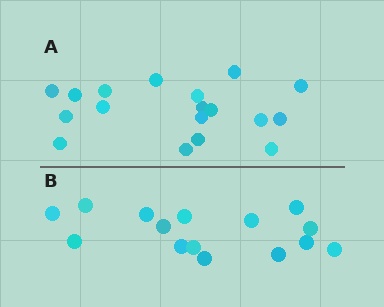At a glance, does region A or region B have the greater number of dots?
Region A (the top region) has more dots.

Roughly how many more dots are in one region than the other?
Region A has just a few more — roughly 2 or 3 more dots than region B.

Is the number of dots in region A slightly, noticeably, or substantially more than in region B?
Region A has only slightly more — the two regions are fairly close. The ratio is roughly 1.2 to 1.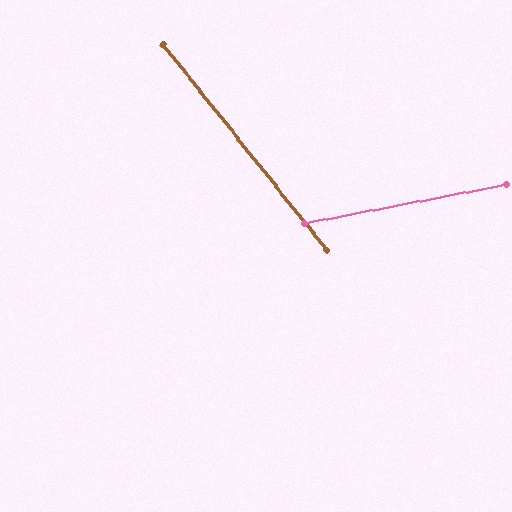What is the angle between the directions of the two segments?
Approximately 62 degrees.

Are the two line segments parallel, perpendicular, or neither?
Neither parallel nor perpendicular — they differ by about 62°.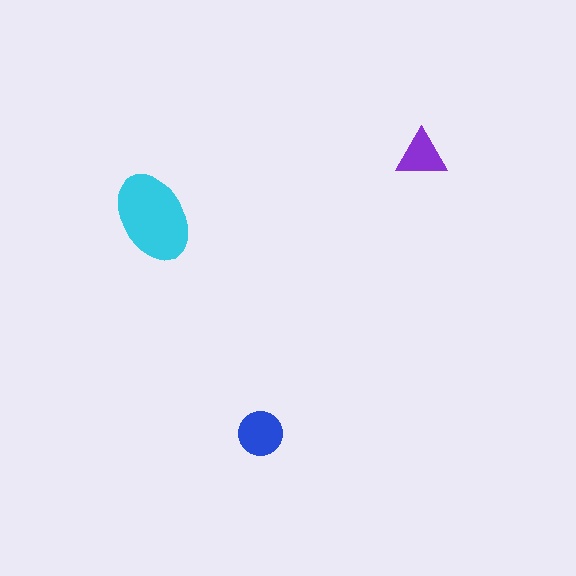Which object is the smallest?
The purple triangle.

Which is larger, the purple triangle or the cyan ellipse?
The cyan ellipse.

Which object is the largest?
The cyan ellipse.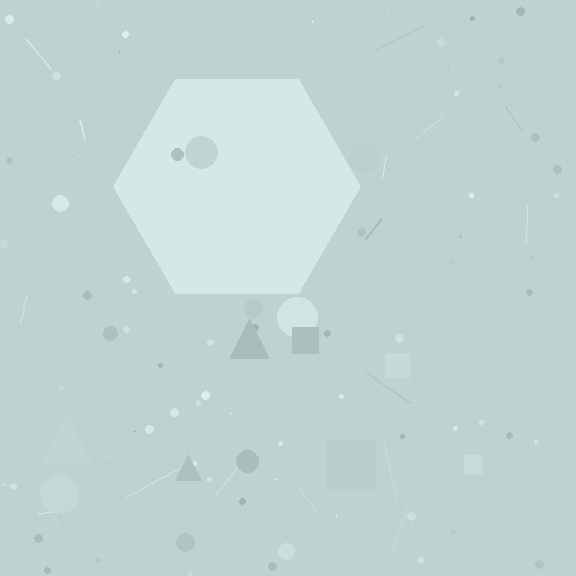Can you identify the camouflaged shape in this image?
The camouflaged shape is a hexagon.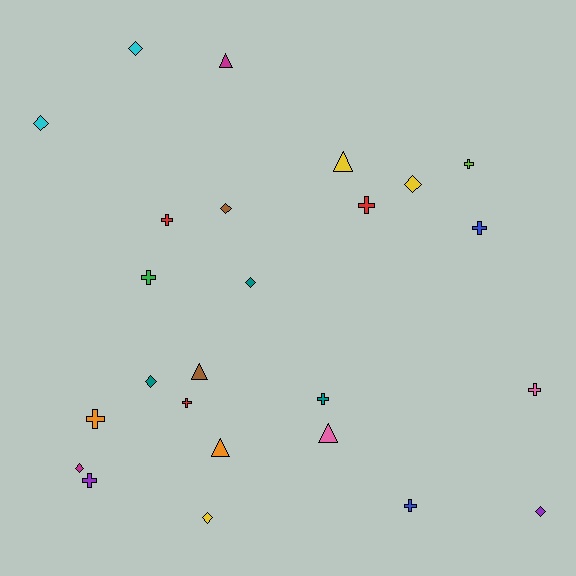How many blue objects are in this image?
There are 2 blue objects.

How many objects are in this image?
There are 25 objects.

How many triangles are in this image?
There are 5 triangles.